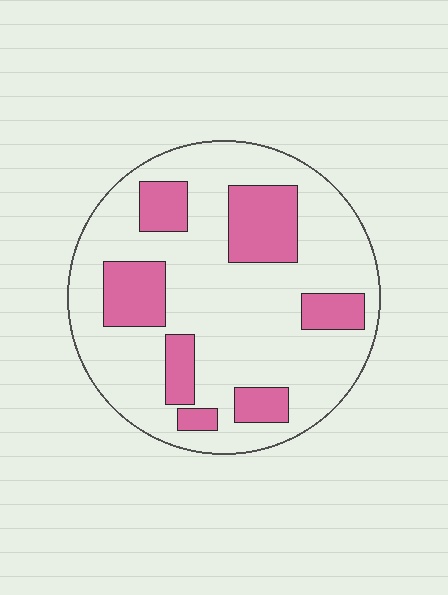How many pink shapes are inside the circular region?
7.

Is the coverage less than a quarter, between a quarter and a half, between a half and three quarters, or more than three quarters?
Between a quarter and a half.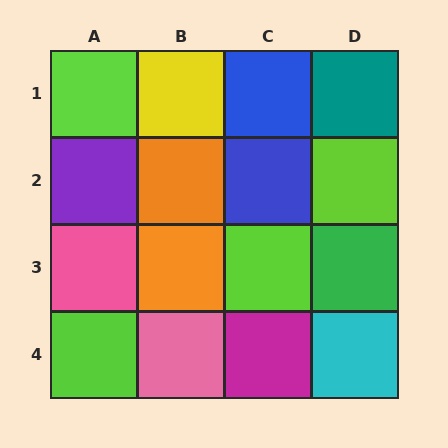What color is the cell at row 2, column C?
Blue.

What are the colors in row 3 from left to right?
Pink, orange, lime, green.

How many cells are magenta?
1 cell is magenta.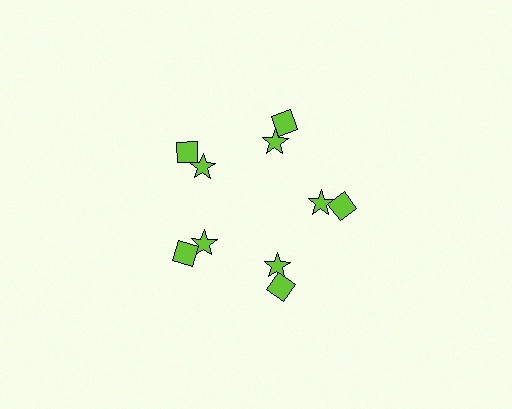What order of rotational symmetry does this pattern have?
This pattern has 5-fold rotational symmetry.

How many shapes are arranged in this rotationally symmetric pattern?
There are 10 shapes, arranged in 5 groups of 2.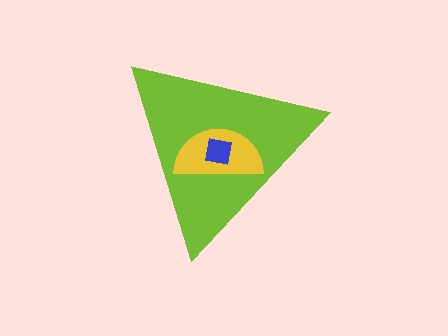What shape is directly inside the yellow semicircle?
The blue square.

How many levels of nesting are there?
3.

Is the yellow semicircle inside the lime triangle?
Yes.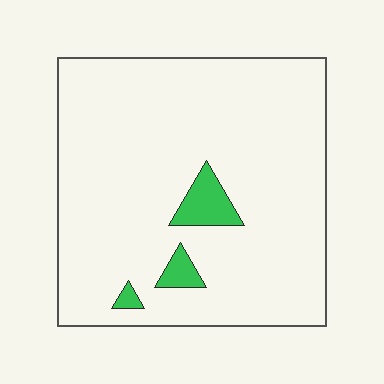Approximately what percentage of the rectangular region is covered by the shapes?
Approximately 5%.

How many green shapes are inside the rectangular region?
3.